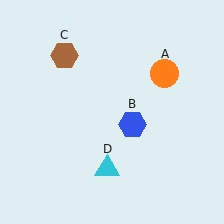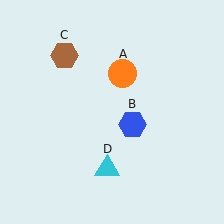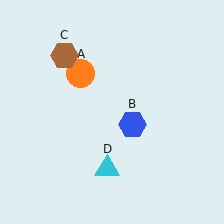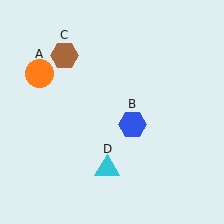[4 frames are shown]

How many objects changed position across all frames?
1 object changed position: orange circle (object A).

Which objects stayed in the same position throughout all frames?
Blue hexagon (object B) and brown hexagon (object C) and cyan triangle (object D) remained stationary.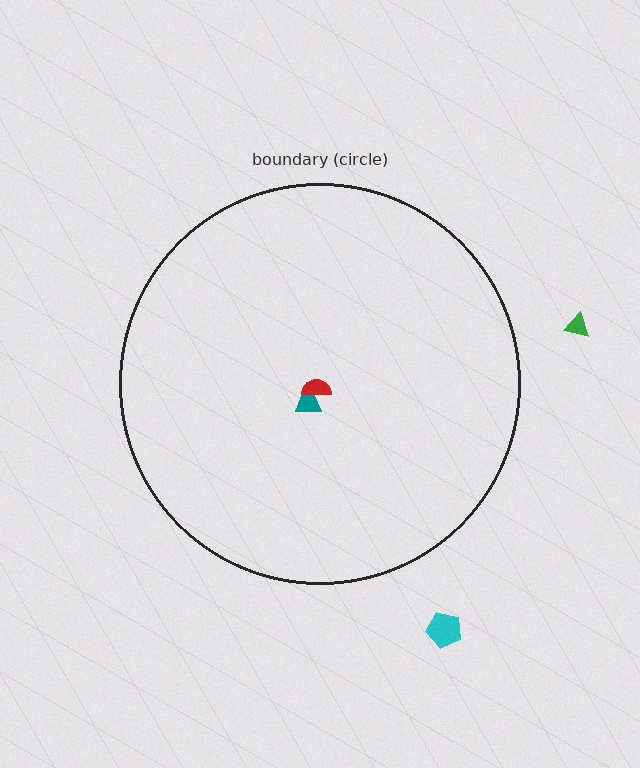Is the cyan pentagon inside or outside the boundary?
Outside.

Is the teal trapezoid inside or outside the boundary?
Inside.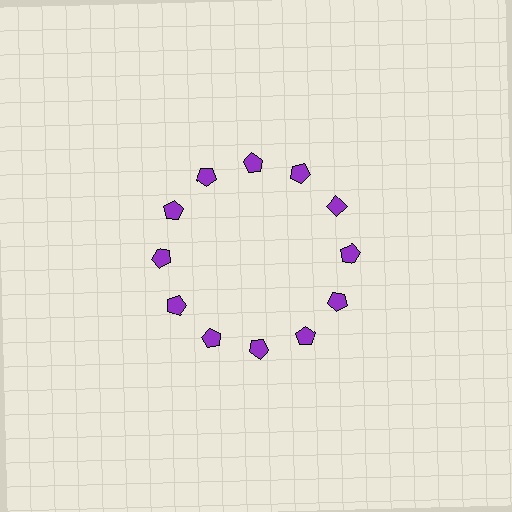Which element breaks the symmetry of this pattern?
The purple diamond at roughly the 2 o'clock position breaks the symmetry. All other shapes are purple pentagons.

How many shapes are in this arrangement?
There are 12 shapes arranged in a ring pattern.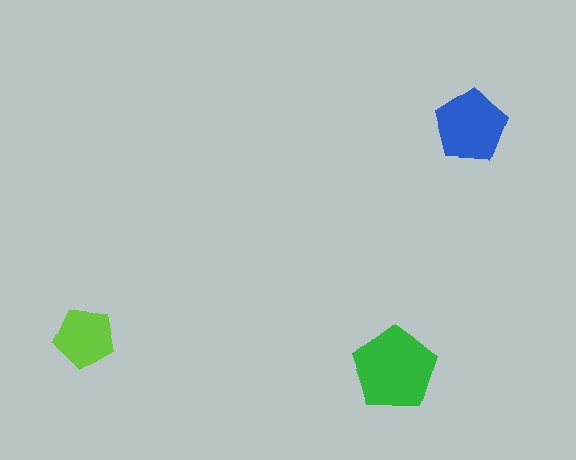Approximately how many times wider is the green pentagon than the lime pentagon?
About 1.5 times wider.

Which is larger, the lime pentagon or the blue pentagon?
The blue one.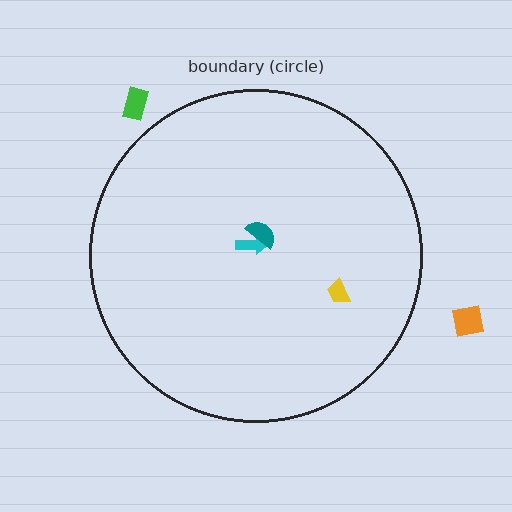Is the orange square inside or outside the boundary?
Outside.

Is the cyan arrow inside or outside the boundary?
Inside.